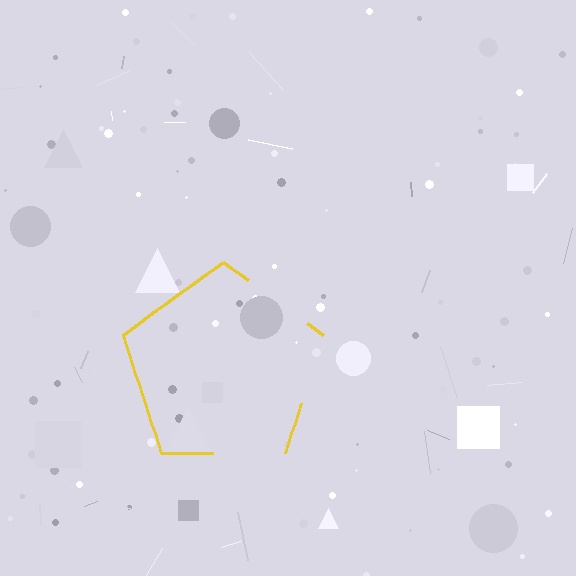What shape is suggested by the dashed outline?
The dashed outline suggests a pentagon.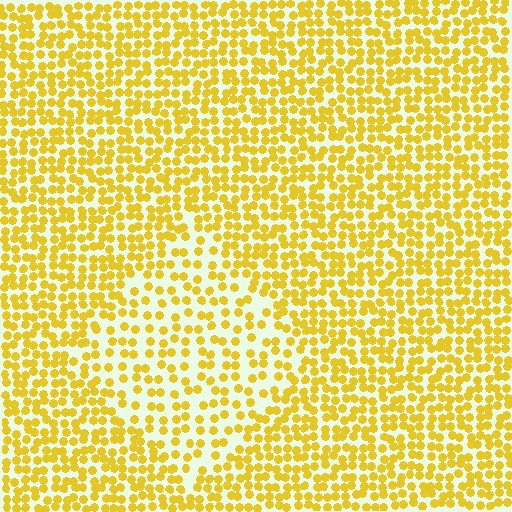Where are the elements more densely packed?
The elements are more densely packed outside the diamond boundary.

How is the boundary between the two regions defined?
The boundary is defined by a change in element density (approximately 1.8x ratio). All elements are the same color, size, and shape.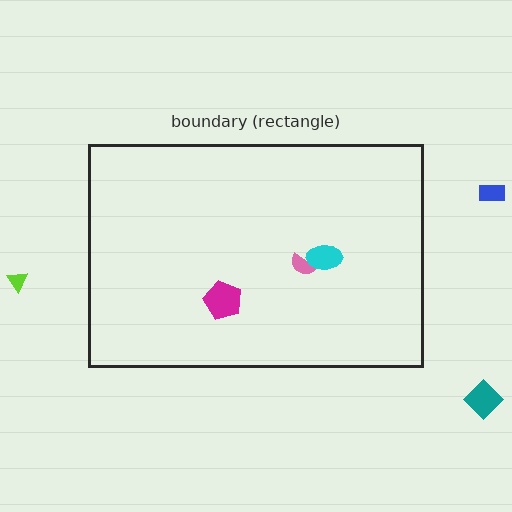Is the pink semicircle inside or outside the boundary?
Inside.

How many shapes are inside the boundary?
3 inside, 3 outside.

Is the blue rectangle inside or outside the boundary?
Outside.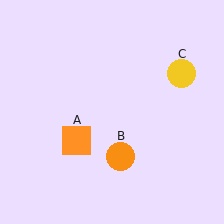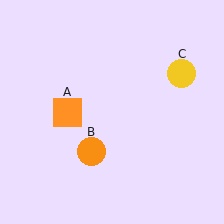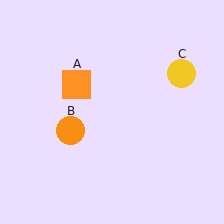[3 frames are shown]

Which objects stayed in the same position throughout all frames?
Yellow circle (object C) remained stationary.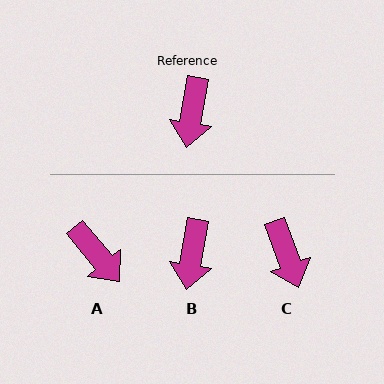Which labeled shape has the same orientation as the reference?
B.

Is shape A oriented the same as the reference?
No, it is off by about 49 degrees.